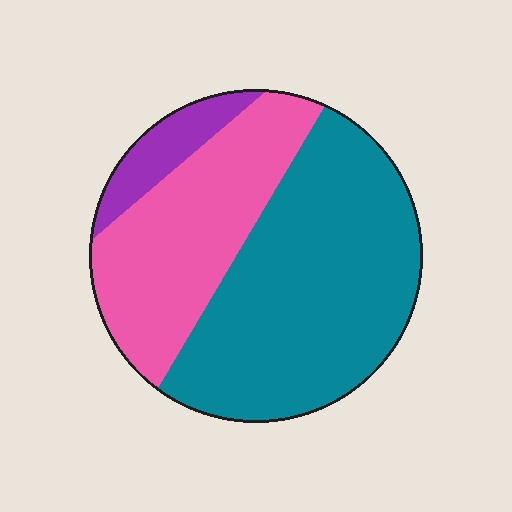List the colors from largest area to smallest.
From largest to smallest: teal, pink, purple.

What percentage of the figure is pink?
Pink takes up about one third (1/3) of the figure.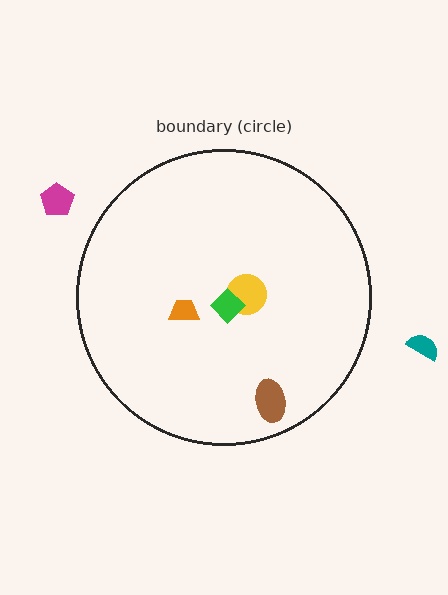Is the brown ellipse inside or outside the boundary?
Inside.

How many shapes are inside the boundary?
4 inside, 2 outside.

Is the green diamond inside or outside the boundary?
Inside.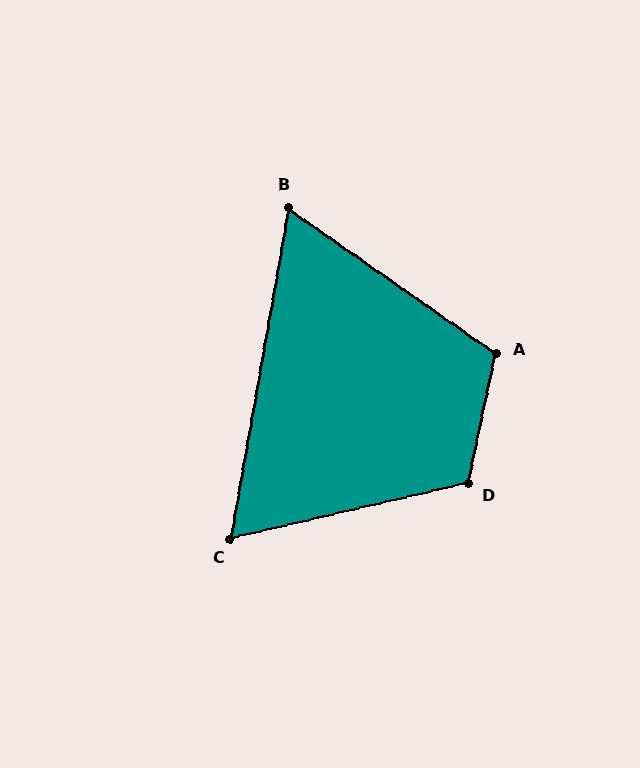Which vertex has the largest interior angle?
D, at approximately 115 degrees.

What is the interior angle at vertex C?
Approximately 67 degrees (acute).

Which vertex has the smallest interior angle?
B, at approximately 65 degrees.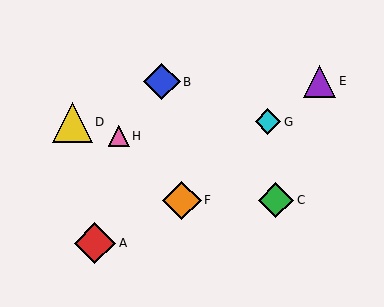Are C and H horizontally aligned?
No, C is at y≈200 and H is at y≈136.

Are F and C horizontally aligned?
Yes, both are at y≈200.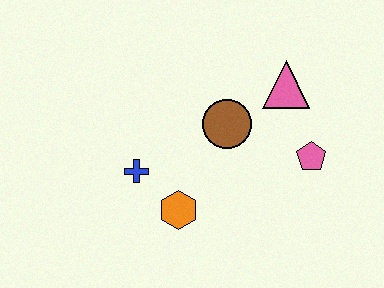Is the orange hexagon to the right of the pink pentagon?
No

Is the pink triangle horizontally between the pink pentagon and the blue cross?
Yes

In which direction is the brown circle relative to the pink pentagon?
The brown circle is to the left of the pink pentagon.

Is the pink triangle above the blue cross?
Yes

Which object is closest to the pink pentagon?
The pink triangle is closest to the pink pentagon.